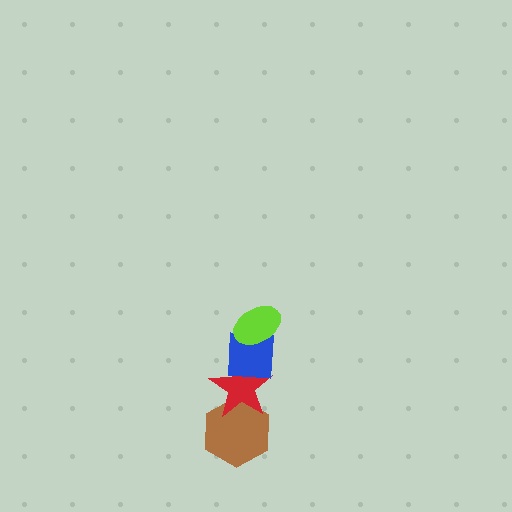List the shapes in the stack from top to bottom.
From top to bottom: the lime ellipse, the blue square, the red star, the brown hexagon.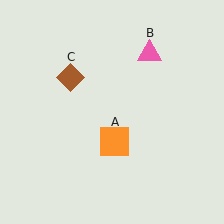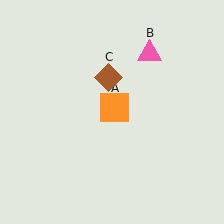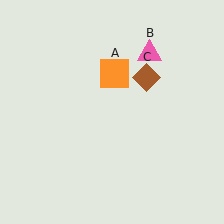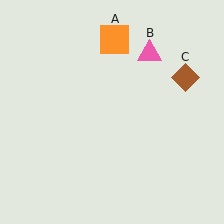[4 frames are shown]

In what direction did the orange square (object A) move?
The orange square (object A) moved up.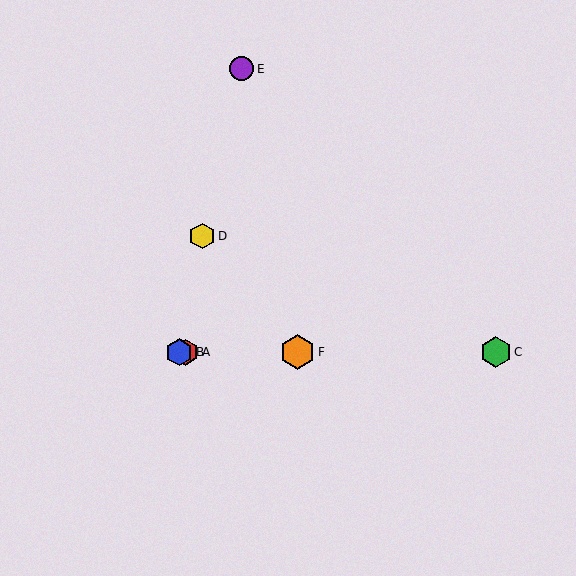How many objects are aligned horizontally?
4 objects (A, B, C, F) are aligned horizontally.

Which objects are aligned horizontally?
Objects A, B, C, F are aligned horizontally.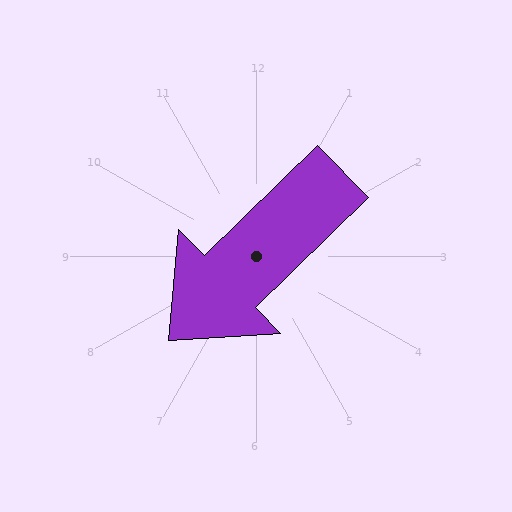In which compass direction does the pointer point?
Southwest.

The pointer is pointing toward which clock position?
Roughly 8 o'clock.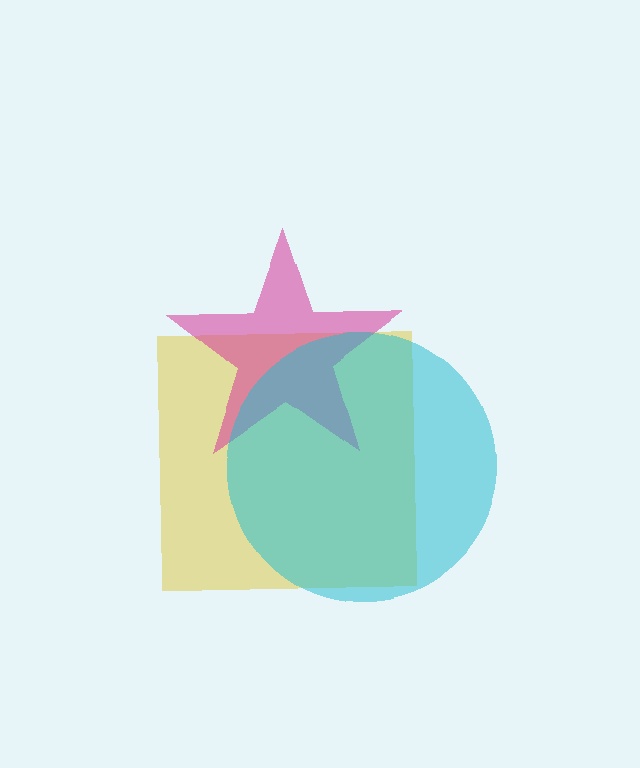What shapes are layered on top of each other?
The layered shapes are: a yellow square, a magenta star, a cyan circle.